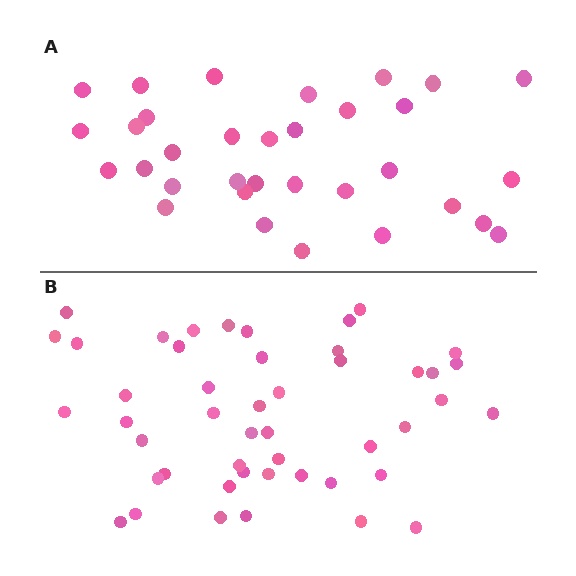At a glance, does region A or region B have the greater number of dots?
Region B (the bottom region) has more dots.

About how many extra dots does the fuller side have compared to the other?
Region B has approximately 15 more dots than region A.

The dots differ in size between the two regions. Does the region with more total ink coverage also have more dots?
No. Region A has more total ink coverage because its dots are larger, but region B actually contains more individual dots. Total area can be misleading — the number of items is what matters here.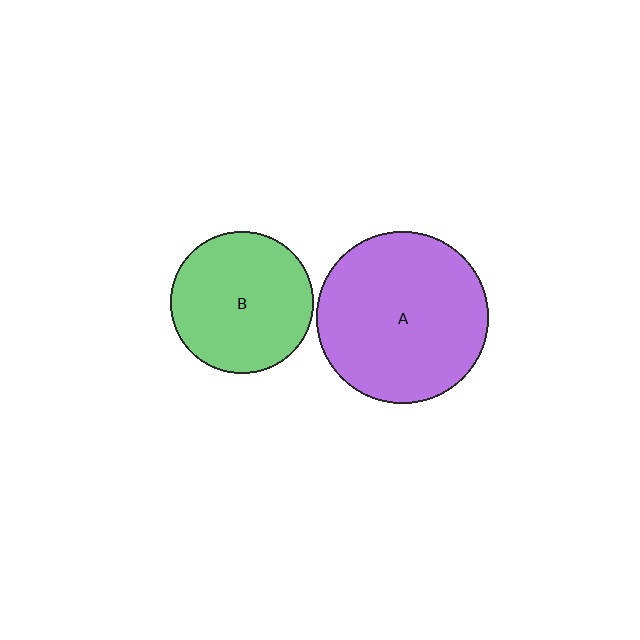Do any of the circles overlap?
No, none of the circles overlap.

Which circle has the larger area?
Circle A (purple).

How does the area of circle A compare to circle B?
Approximately 1.5 times.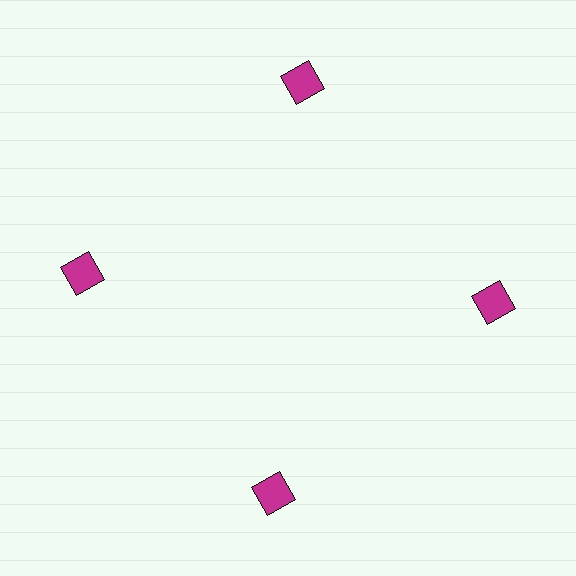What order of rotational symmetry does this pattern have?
This pattern has 4-fold rotational symmetry.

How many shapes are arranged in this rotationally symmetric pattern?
There are 4 shapes, arranged in 4 groups of 1.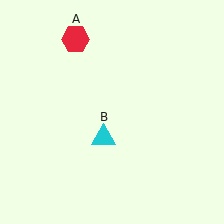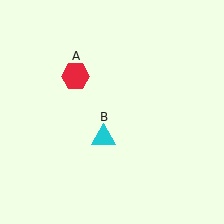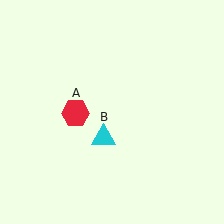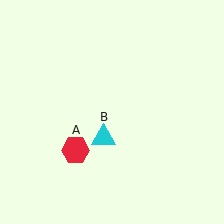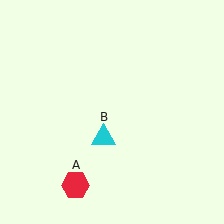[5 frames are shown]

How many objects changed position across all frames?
1 object changed position: red hexagon (object A).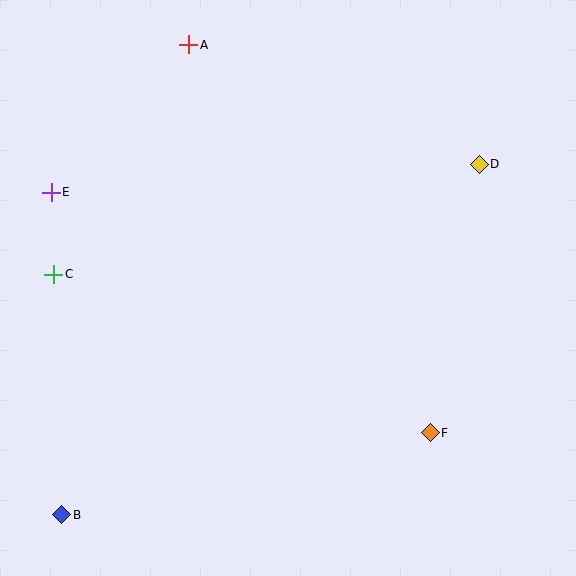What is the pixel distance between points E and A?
The distance between E and A is 202 pixels.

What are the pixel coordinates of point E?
Point E is at (51, 192).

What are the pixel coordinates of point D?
Point D is at (479, 164).